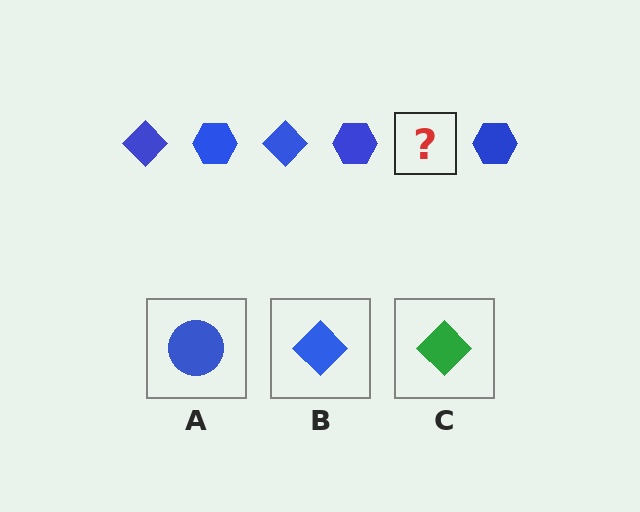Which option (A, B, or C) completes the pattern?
B.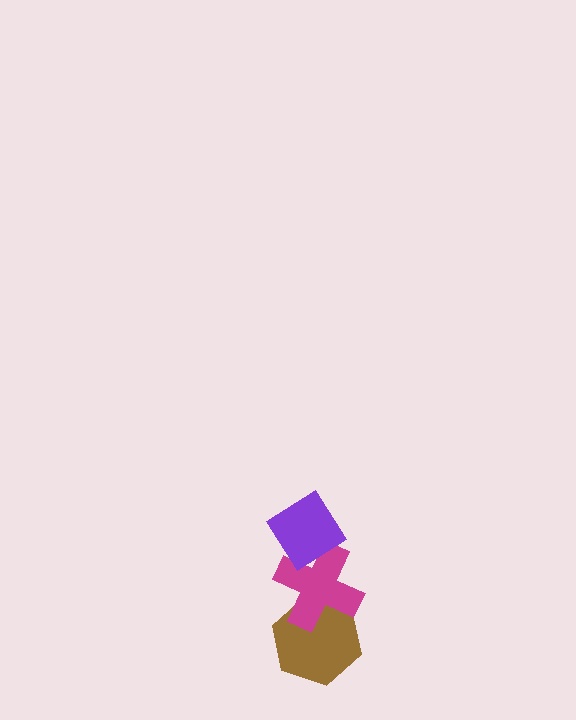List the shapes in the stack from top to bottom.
From top to bottom: the purple diamond, the magenta cross, the brown hexagon.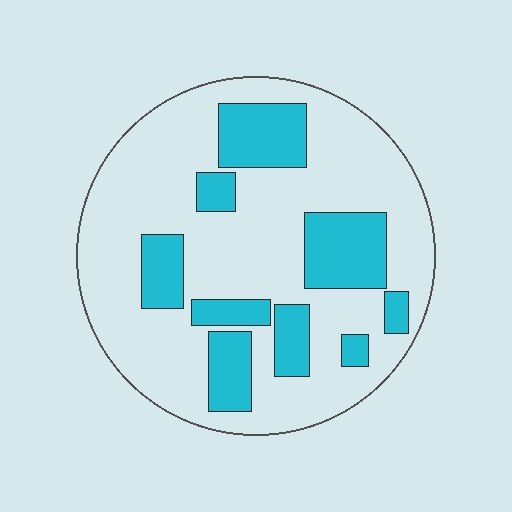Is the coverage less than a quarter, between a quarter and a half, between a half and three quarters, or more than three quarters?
Between a quarter and a half.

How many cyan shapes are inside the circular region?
9.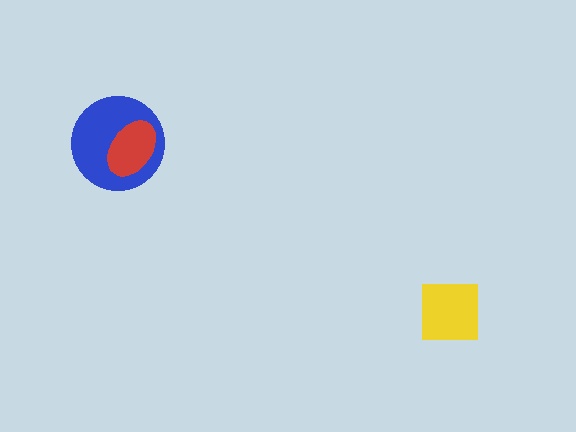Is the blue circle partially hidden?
Yes, it is partially covered by another shape.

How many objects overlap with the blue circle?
1 object overlaps with the blue circle.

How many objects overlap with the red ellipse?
1 object overlaps with the red ellipse.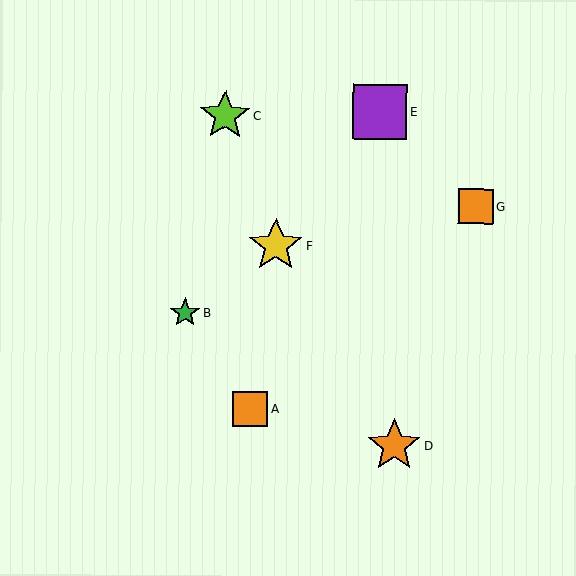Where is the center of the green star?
The center of the green star is at (185, 313).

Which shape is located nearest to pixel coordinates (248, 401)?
The orange square (labeled A) at (250, 409) is nearest to that location.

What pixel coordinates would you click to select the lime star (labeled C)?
Click at (225, 115) to select the lime star C.